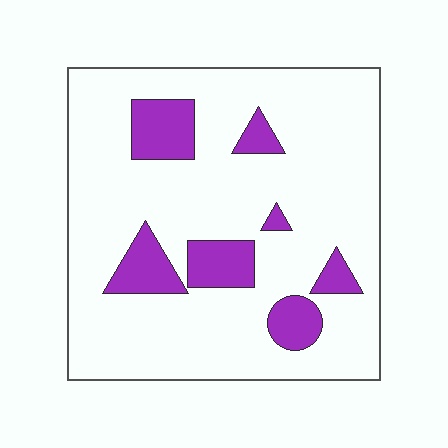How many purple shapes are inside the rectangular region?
7.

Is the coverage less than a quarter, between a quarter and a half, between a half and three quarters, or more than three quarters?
Less than a quarter.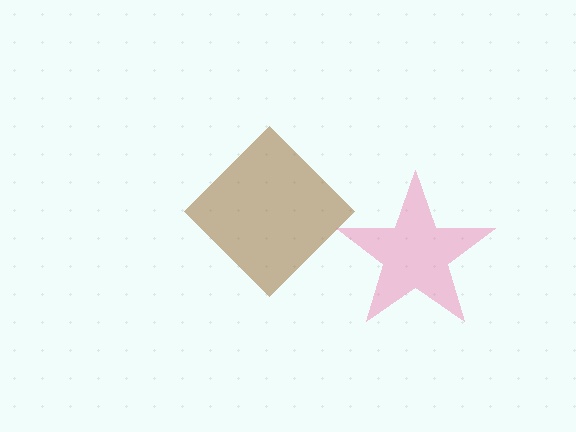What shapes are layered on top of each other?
The layered shapes are: a brown diamond, a pink star.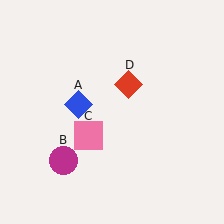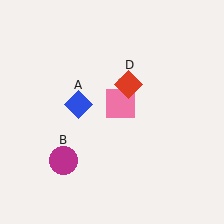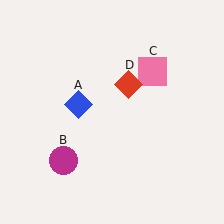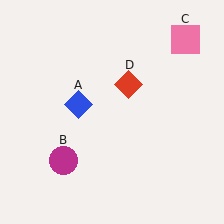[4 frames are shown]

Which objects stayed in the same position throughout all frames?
Blue diamond (object A) and magenta circle (object B) and red diamond (object D) remained stationary.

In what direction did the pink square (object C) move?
The pink square (object C) moved up and to the right.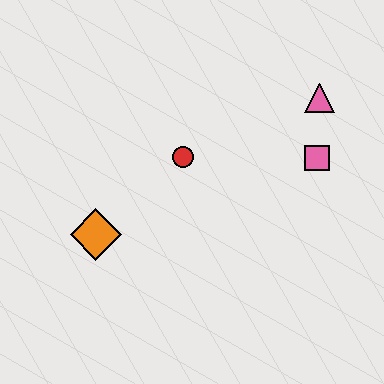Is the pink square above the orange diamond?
Yes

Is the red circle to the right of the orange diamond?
Yes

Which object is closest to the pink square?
The pink triangle is closest to the pink square.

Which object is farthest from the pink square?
The orange diamond is farthest from the pink square.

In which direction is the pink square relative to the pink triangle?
The pink square is below the pink triangle.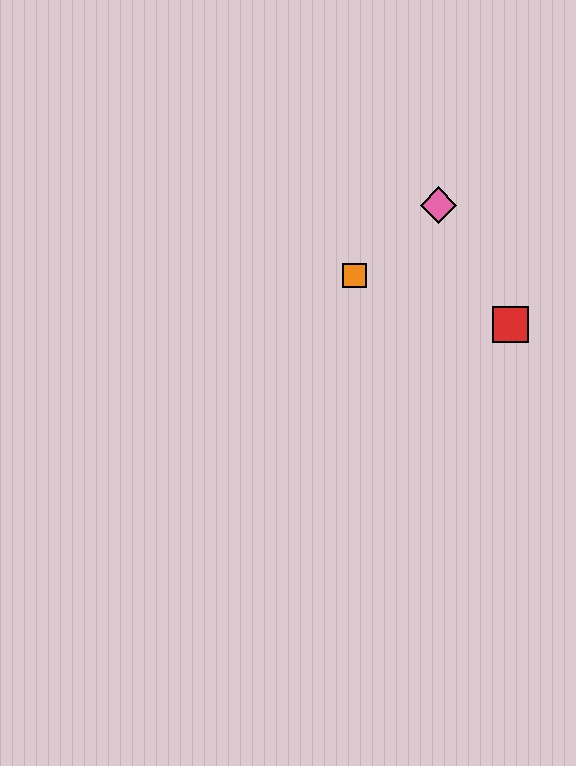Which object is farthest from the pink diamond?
The red square is farthest from the pink diamond.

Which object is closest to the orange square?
The pink diamond is closest to the orange square.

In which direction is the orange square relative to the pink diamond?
The orange square is to the left of the pink diamond.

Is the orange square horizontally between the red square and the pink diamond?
No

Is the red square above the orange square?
No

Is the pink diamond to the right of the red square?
No